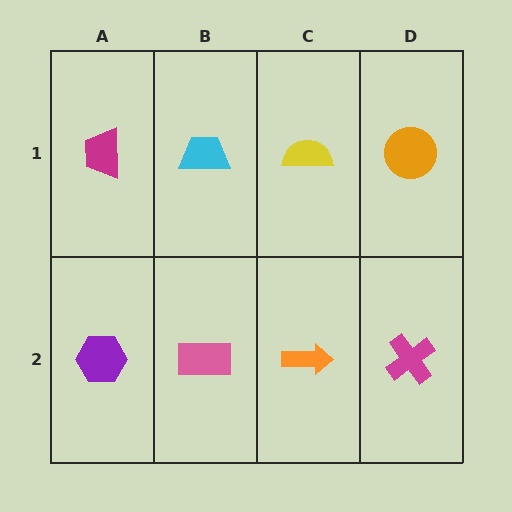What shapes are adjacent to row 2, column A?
A magenta trapezoid (row 1, column A), a pink rectangle (row 2, column B).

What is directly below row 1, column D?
A magenta cross.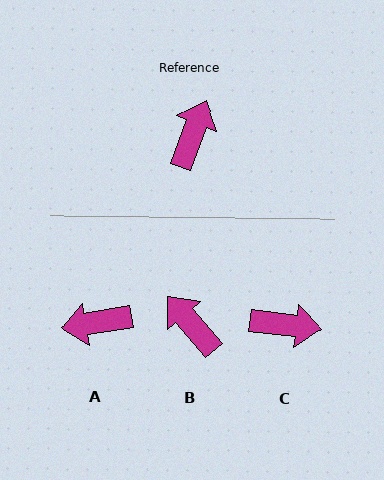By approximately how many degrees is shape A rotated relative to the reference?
Approximately 120 degrees counter-clockwise.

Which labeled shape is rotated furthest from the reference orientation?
A, about 120 degrees away.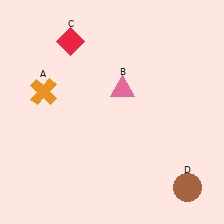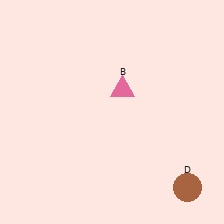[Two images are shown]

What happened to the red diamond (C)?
The red diamond (C) was removed in Image 2. It was in the top-left area of Image 1.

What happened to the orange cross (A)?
The orange cross (A) was removed in Image 2. It was in the top-left area of Image 1.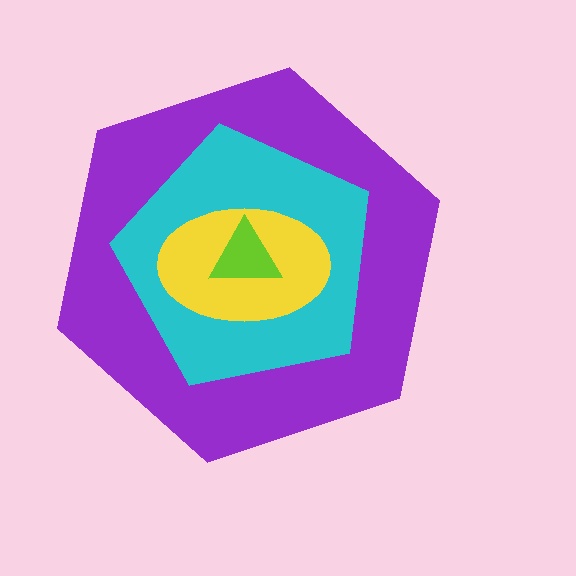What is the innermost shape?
The lime triangle.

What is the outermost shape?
The purple hexagon.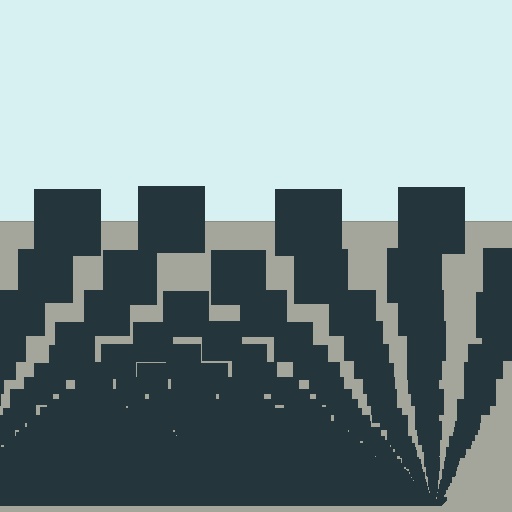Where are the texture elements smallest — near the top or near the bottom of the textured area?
Near the bottom.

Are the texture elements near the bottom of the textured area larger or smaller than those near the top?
Smaller. The gradient is inverted — elements near the bottom are smaller and denser.